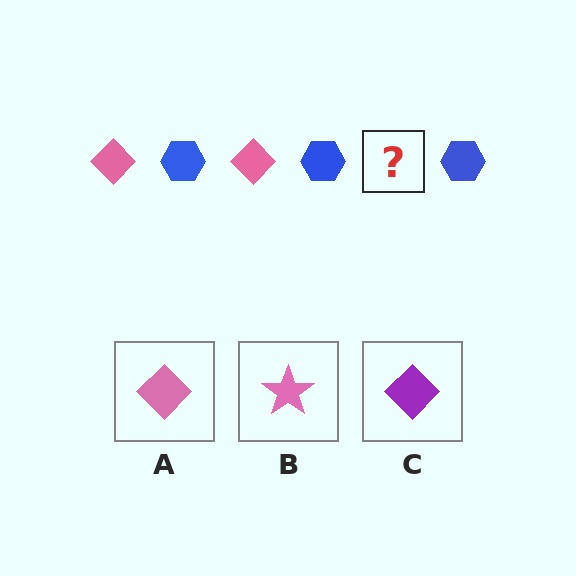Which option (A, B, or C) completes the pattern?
A.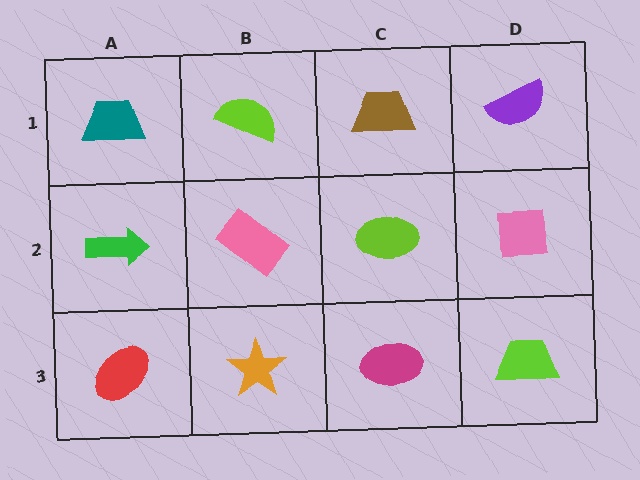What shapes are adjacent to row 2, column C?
A brown trapezoid (row 1, column C), a magenta ellipse (row 3, column C), a pink rectangle (row 2, column B), a pink square (row 2, column D).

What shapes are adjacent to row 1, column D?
A pink square (row 2, column D), a brown trapezoid (row 1, column C).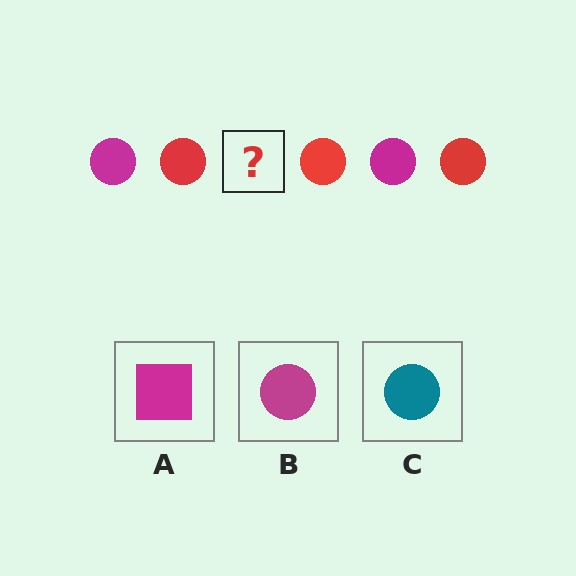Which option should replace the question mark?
Option B.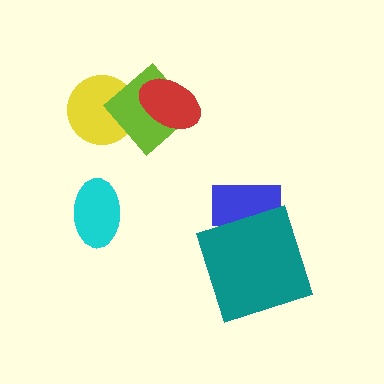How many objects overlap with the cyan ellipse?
0 objects overlap with the cyan ellipse.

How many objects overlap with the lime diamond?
2 objects overlap with the lime diamond.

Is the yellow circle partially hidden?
Yes, it is partially covered by another shape.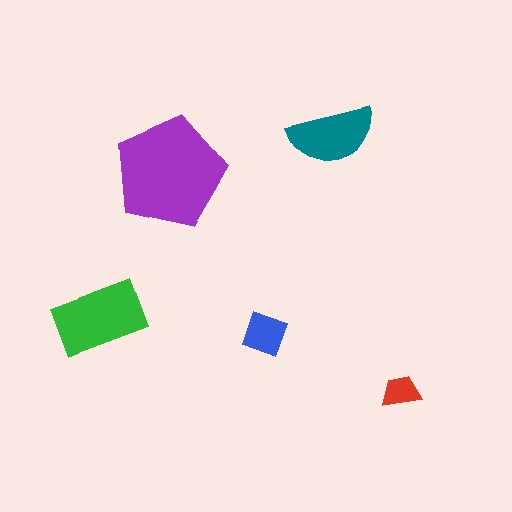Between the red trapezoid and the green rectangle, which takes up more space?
The green rectangle.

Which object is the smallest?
The red trapezoid.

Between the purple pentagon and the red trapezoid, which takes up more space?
The purple pentagon.